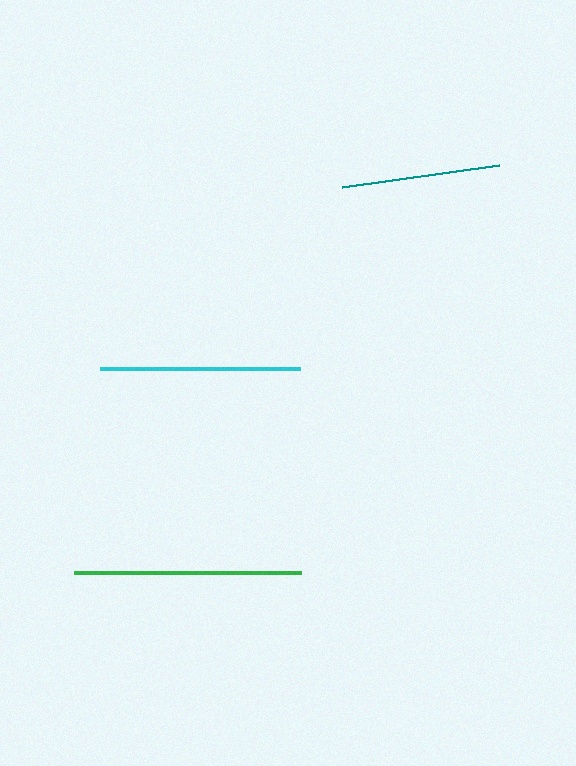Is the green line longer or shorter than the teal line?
The green line is longer than the teal line.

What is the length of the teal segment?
The teal segment is approximately 159 pixels long.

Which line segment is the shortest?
The teal line is the shortest at approximately 159 pixels.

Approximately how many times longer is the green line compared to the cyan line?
The green line is approximately 1.1 times the length of the cyan line.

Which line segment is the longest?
The green line is the longest at approximately 227 pixels.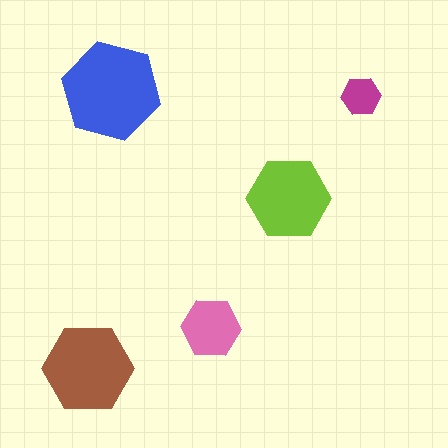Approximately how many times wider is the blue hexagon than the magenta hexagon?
About 2.5 times wider.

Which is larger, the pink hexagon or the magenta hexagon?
The pink one.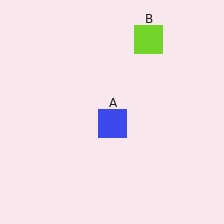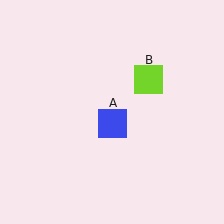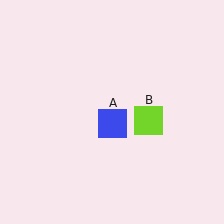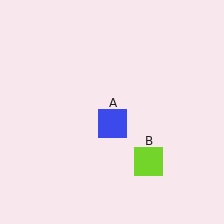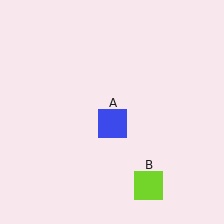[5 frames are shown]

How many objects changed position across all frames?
1 object changed position: lime square (object B).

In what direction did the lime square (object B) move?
The lime square (object B) moved down.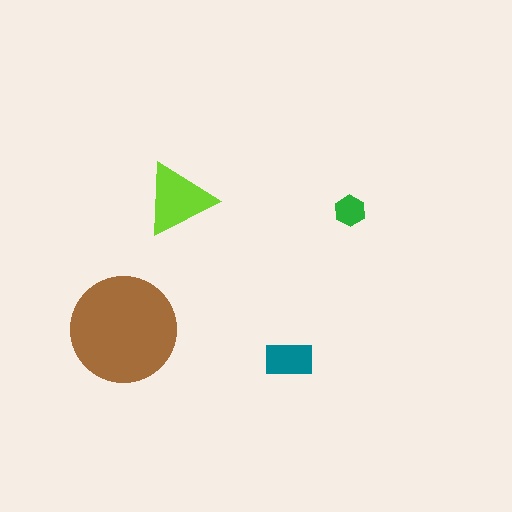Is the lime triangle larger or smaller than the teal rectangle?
Larger.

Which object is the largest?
The brown circle.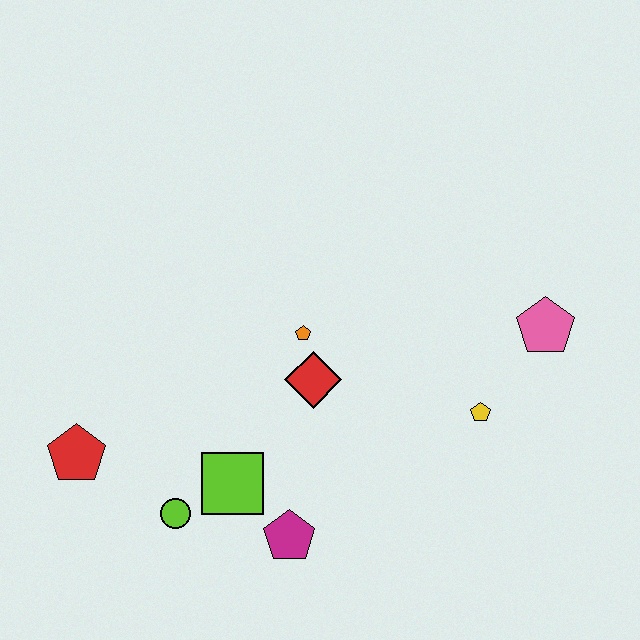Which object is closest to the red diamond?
The orange pentagon is closest to the red diamond.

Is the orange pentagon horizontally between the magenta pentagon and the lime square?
No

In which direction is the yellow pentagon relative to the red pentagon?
The yellow pentagon is to the right of the red pentagon.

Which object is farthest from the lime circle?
The pink pentagon is farthest from the lime circle.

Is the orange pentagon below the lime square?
No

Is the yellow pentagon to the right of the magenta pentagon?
Yes